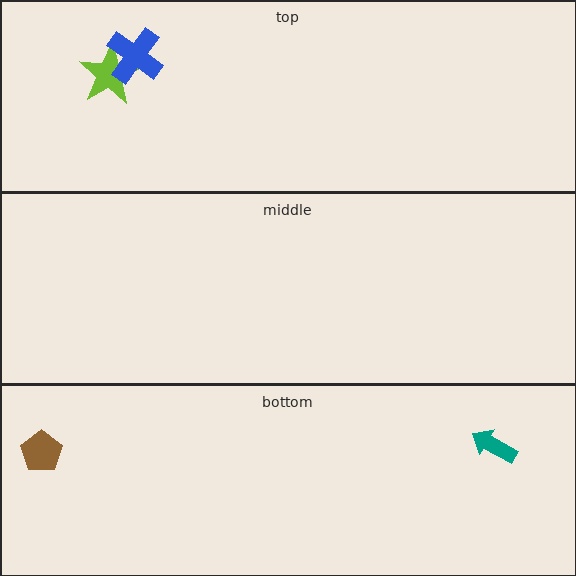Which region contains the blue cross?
The top region.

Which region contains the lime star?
The top region.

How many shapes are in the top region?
2.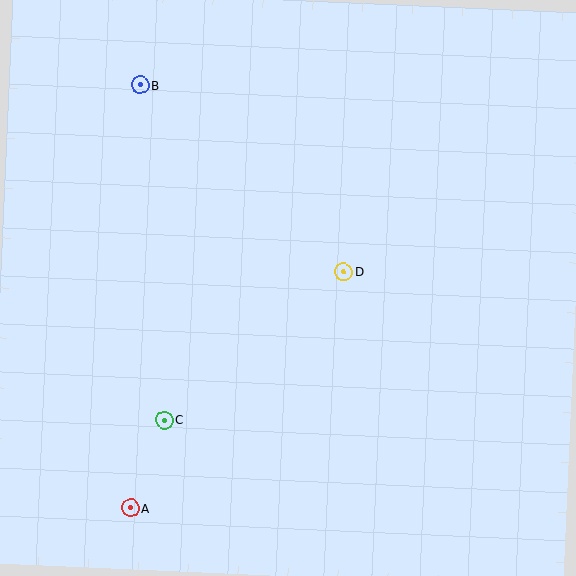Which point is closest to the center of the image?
Point D at (344, 272) is closest to the center.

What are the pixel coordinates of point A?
Point A is at (131, 508).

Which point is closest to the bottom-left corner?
Point A is closest to the bottom-left corner.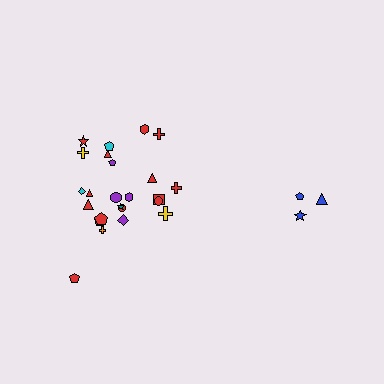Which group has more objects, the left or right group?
The left group.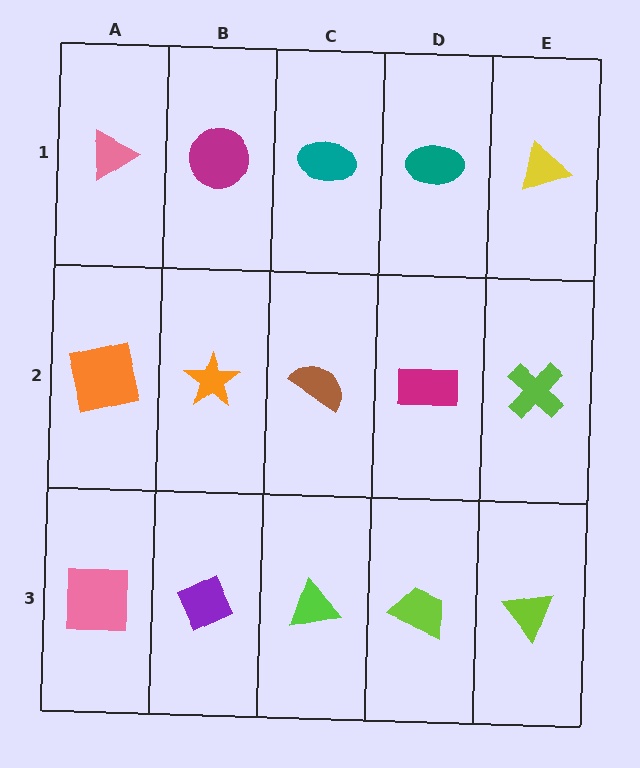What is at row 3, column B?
A purple diamond.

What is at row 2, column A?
An orange square.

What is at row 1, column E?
A yellow triangle.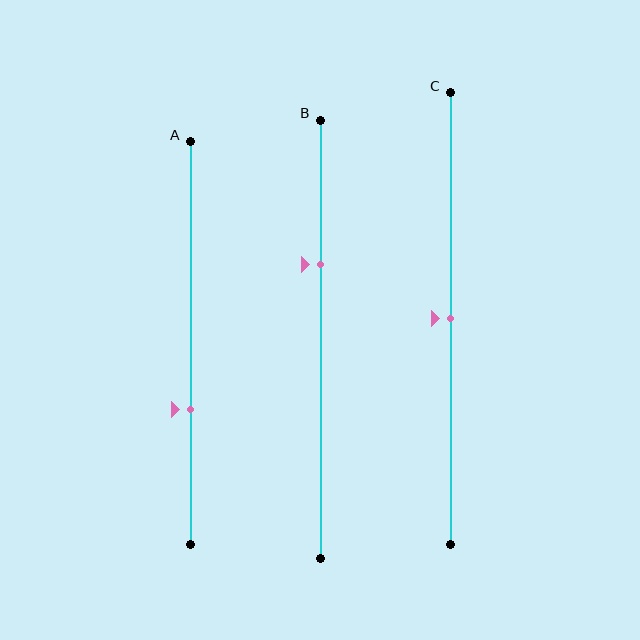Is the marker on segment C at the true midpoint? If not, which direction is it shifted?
Yes, the marker on segment C is at the true midpoint.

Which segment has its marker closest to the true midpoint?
Segment C has its marker closest to the true midpoint.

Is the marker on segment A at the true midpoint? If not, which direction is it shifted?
No, the marker on segment A is shifted downward by about 16% of the segment length.